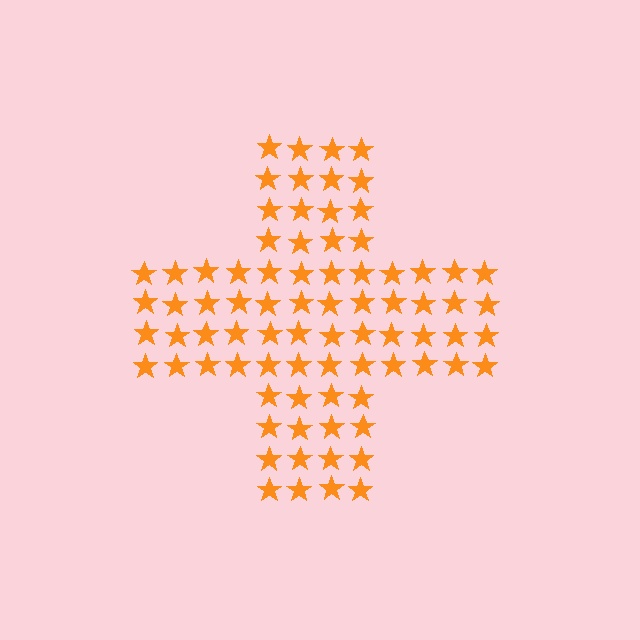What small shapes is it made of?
It is made of small stars.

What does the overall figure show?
The overall figure shows a cross.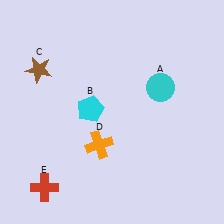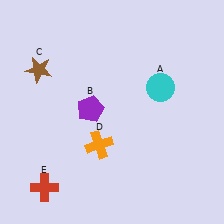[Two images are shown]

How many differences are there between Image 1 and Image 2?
There is 1 difference between the two images.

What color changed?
The pentagon (B) changed from cyan in Image 1 to purple in Image 2.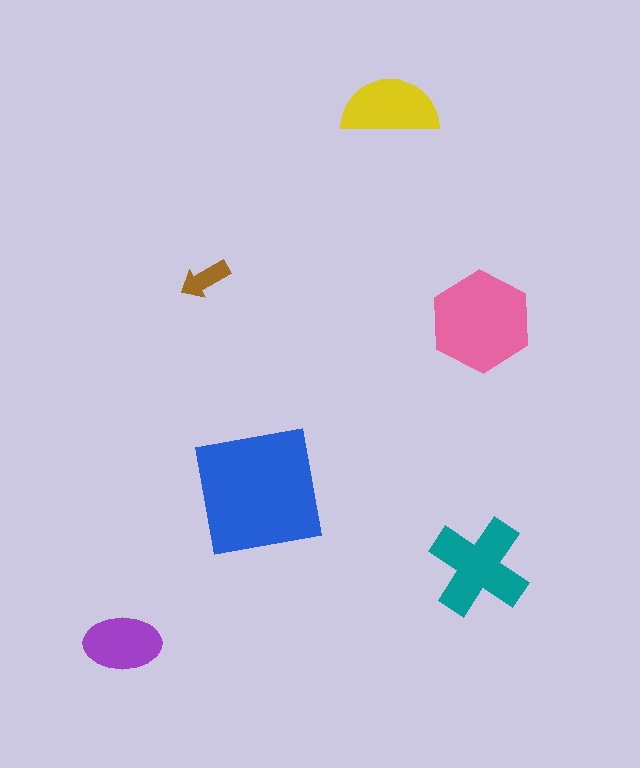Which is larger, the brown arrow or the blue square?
The blue square.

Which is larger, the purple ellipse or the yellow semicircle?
The yellow semicircle.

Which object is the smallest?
The brown arrow.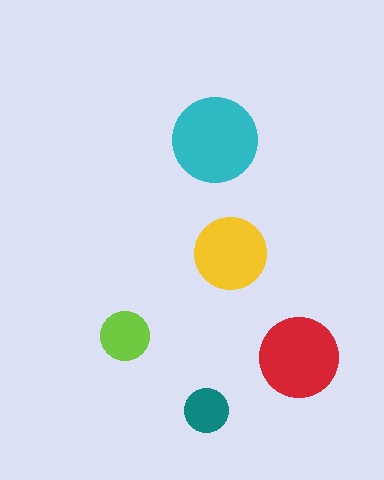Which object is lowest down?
The teal circle is bottommost.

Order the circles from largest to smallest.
the cyan one, the red one, the yellow one, the lime one, the teal one.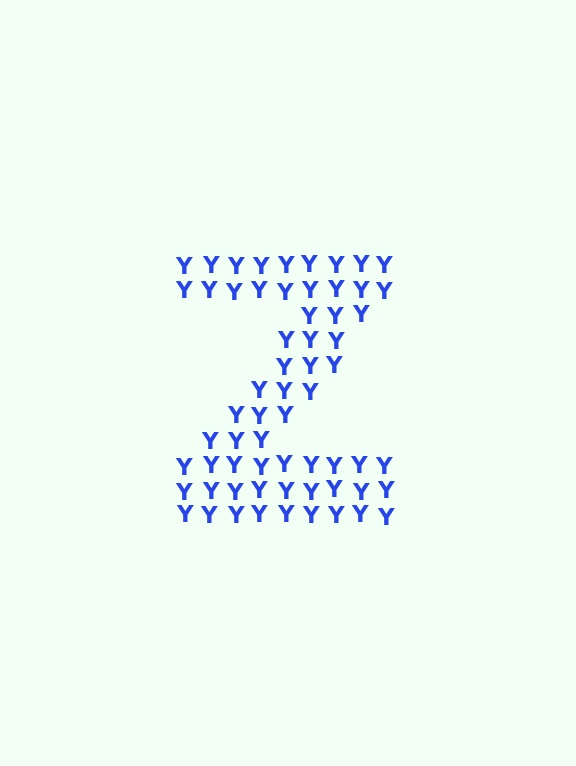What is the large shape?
The large shape is the letter Z.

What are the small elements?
The small elements are letter Y's.